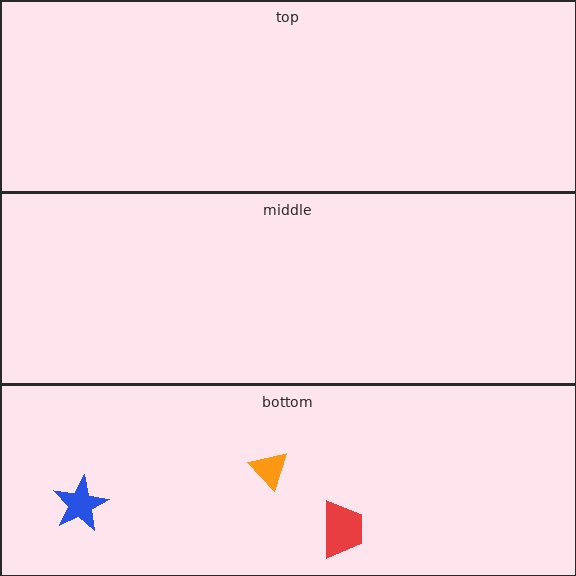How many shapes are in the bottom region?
3.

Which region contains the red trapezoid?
The bottom region.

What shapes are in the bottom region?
The red trapezoid, the blue star, the orange triangle.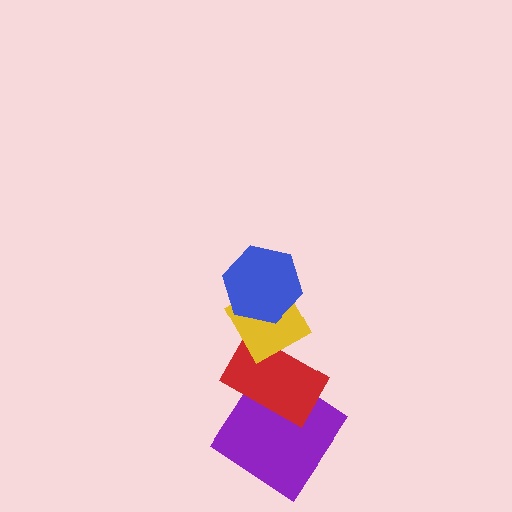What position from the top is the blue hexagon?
The blue hexagon is 1st from the top.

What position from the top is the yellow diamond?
The yellow diamond is 2nd from the top.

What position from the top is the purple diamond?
The purple diamond is 4th from the top.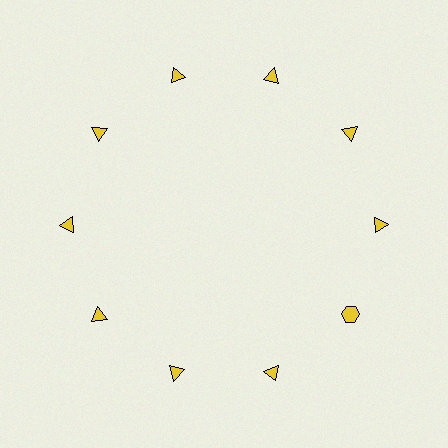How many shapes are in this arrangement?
There are 10 shapes arranged in a ring pattern.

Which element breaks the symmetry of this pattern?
The yellow hexagon at roughly the 4 o'clock position breaks the symmetry. All other shapes are yellow triangles.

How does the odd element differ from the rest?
It has a different shape: hexagon instead of triangle.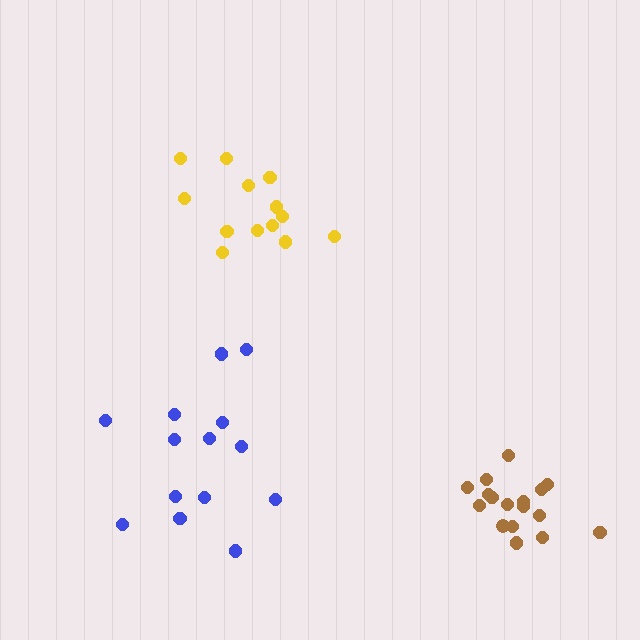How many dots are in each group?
Group 1: 14 dots, Group 2: 13 dots, Group 3: 17 dots (44 total).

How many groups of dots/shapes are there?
There are 3 groups.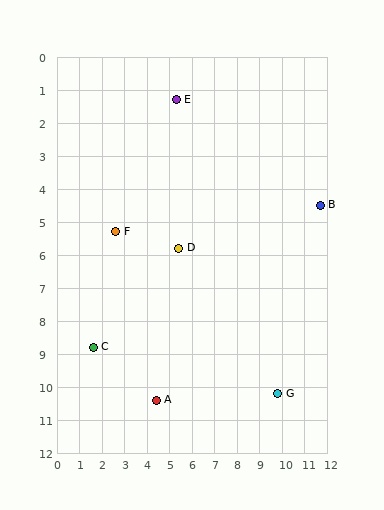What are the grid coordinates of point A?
Point A is at approximately (4.4, 10.4).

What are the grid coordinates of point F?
Point F is at approximately (2.6, 5.3).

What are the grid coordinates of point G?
Point G is at approximately (9.8, 10.2).